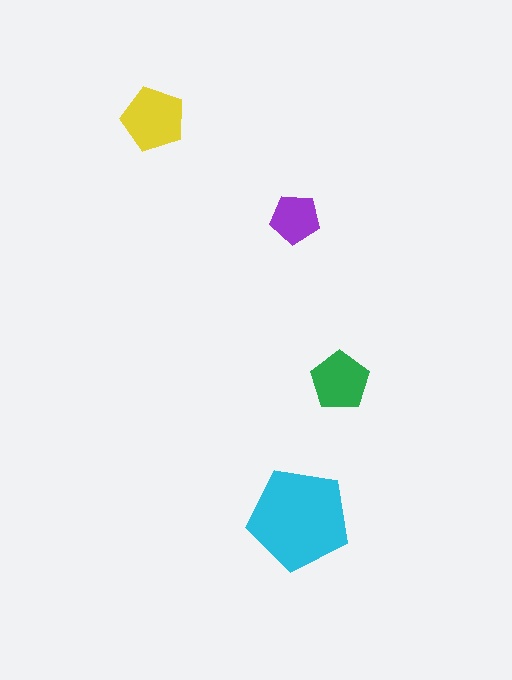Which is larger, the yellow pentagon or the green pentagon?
The yellow one.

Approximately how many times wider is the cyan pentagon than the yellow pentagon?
About 1.5 times wider.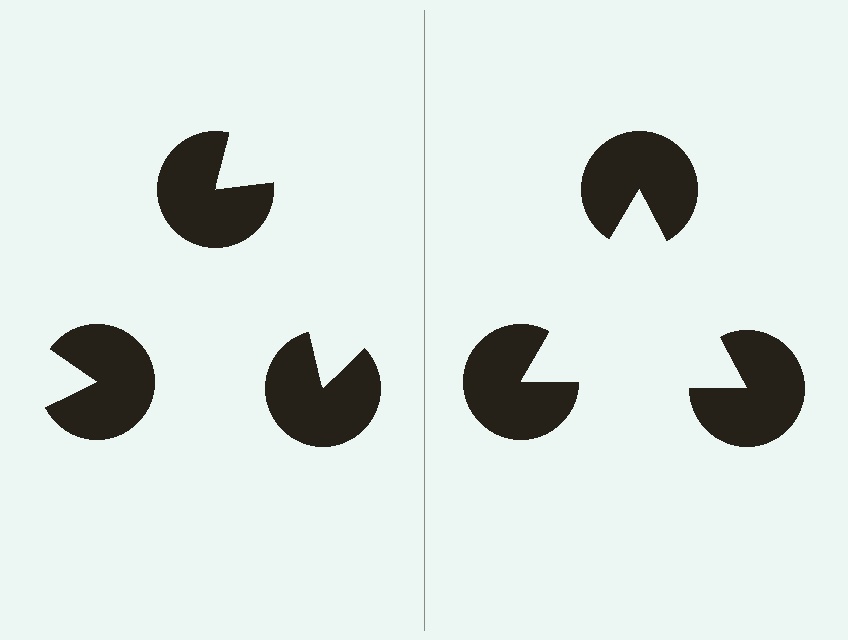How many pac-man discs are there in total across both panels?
6 — 3 on each side.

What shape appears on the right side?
An illusory triangle.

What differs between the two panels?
The pac-man discs are positioned identically on both sides; only the wedge orientations differ. On the right they align to a triangle; on the left they are misaligned.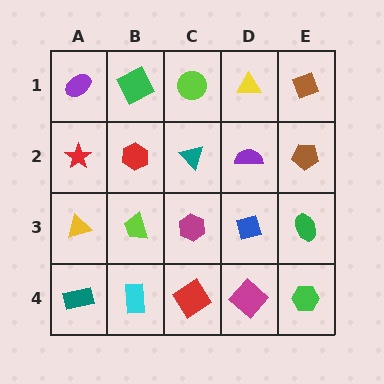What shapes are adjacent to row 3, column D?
A purple semicircle (row 2, column D), a magenta diamond (row 4, column D), a magenta hexagon (row 3, column C), a green ellipse (row 3, column E).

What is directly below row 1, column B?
A red hexagon.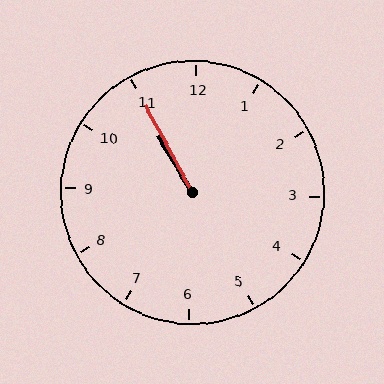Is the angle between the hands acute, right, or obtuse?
It is acute.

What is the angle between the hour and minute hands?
Approximately 2 degrees.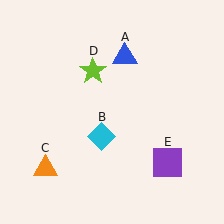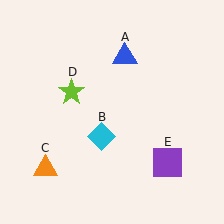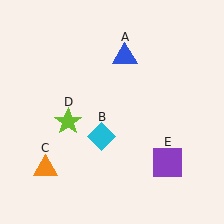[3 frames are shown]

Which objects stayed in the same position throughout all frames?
Blue triangle (object A) and cyan diamond (object B) and orange triangle (object C) and purple square (object E) remained stationary.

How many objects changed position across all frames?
1 object changed position: lime star (object D).